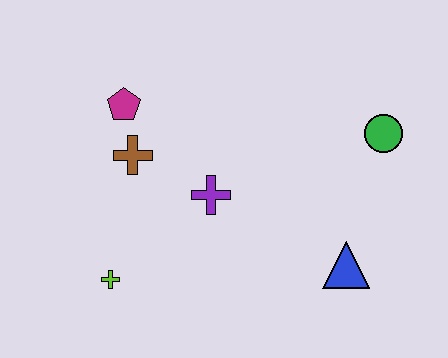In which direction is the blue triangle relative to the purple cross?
The blue triangle is to the right of the purple cross.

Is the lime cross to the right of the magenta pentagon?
No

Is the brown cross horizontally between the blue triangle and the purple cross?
No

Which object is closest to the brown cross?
The magenta pentagon is closest to the brown cross.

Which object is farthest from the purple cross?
The green circle is farthest from the purple cross.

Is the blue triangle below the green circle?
Yes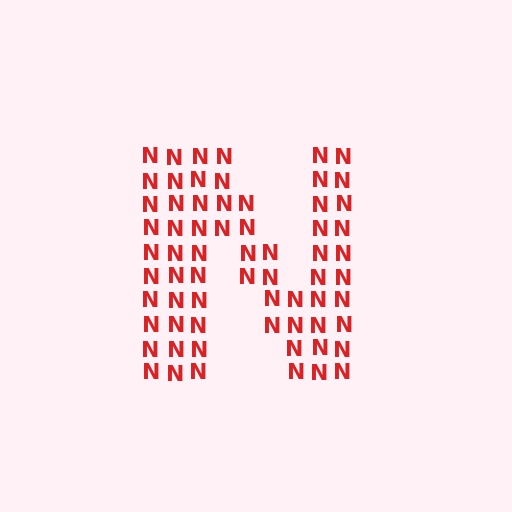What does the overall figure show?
The overall figure shows the letter N.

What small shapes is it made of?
It is made of small letter N's.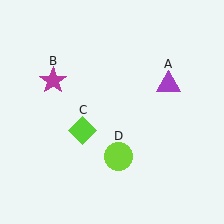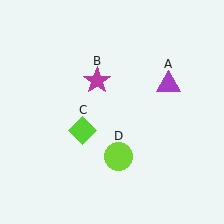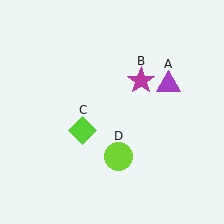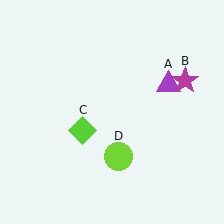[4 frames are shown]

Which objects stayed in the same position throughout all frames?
Purple triangle (object A) and lime diamond (object C) and lime circle (object D) remained stationary.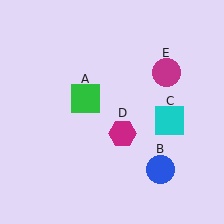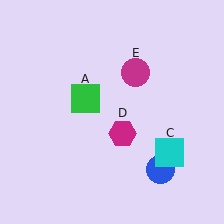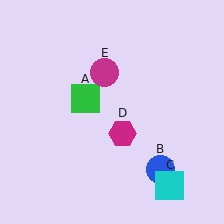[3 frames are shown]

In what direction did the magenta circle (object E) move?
The magenta circle (object E) moved left.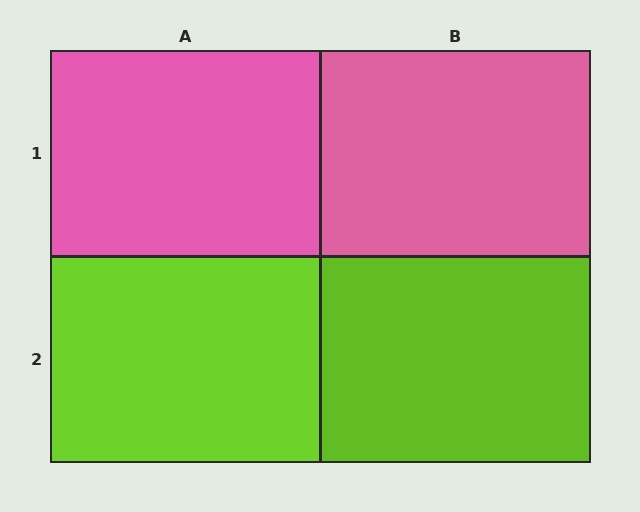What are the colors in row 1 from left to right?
Pink, pink.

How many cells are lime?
2 cells are lime.